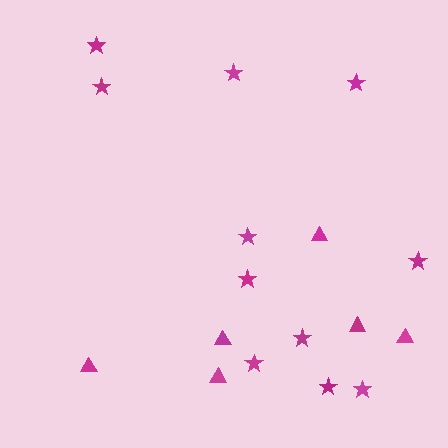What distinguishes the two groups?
There are 2 groups: one group of stars (11) and one group of triangles (6).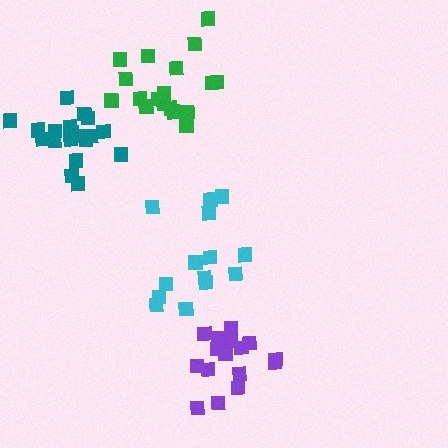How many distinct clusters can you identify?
There are 4 distinct clusters.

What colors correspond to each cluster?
The clusters are colored: cyan, purple, teal, green.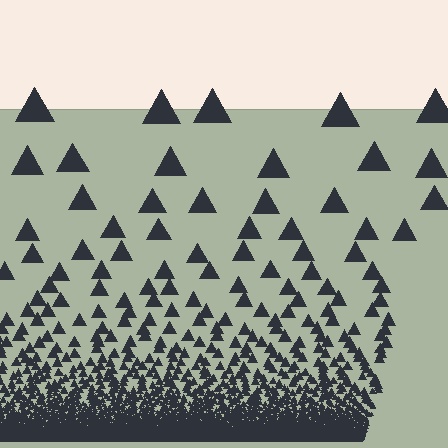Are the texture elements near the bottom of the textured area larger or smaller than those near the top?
Smaller. The gradient is inverted — elements near the bottom are smaller and denser.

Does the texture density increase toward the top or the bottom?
Density increases toward the bottom.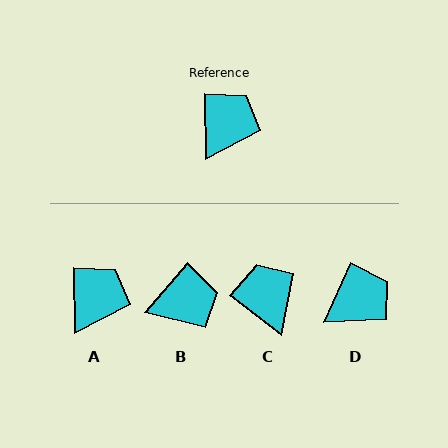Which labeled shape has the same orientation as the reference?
A.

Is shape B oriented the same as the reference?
No, it is off by about 42 degrees.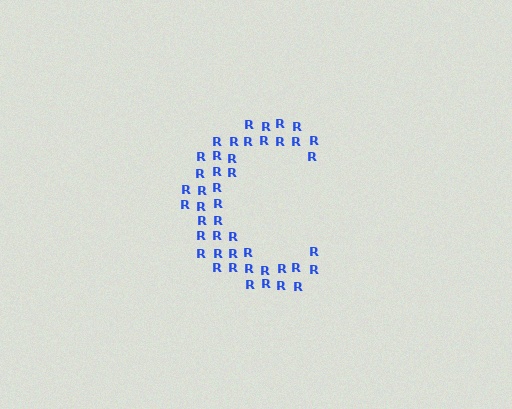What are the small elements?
The small elements are letter R's.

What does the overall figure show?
The overall figure shows the letter C.